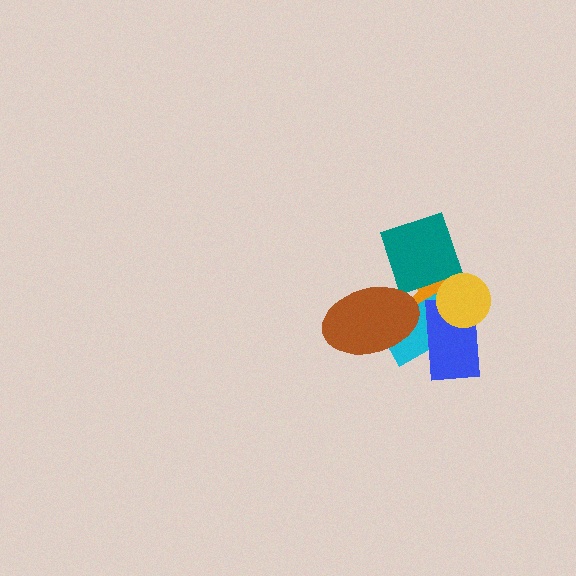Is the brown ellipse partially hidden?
No, no other shape covers it.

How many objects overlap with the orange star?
5 objects overlap with the orange star.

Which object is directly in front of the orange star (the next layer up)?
The cyan rectangle is directly in front of the orange star.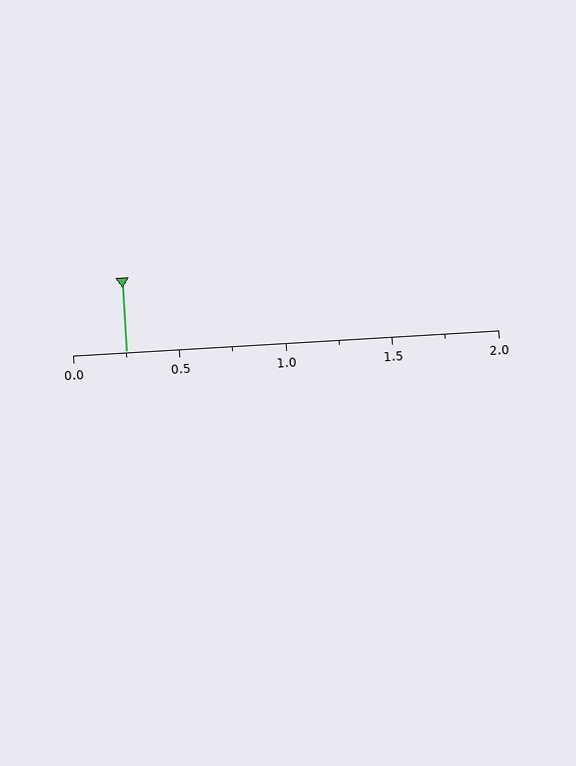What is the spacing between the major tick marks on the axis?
The major ticks are spaced 0.5 apart.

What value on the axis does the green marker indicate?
The marker indicates approximately 0.25.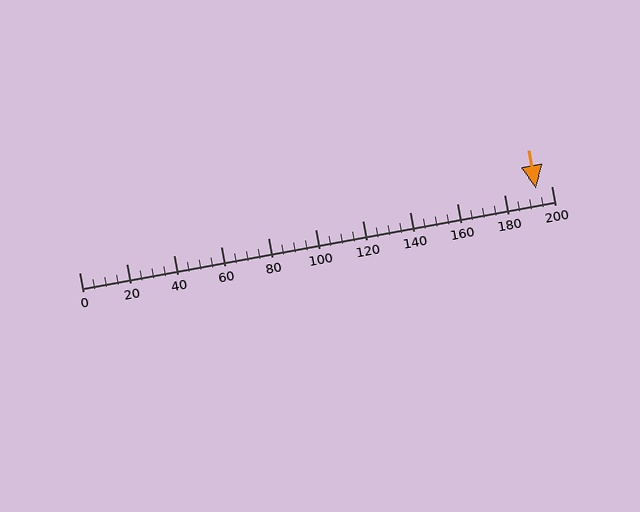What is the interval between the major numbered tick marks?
The major tick marks are spaced 20 units apart.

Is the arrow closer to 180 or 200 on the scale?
The arrow is closer to 200.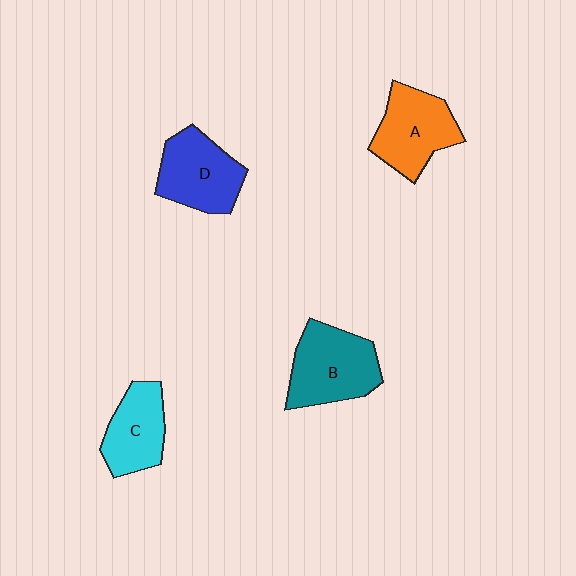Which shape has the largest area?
Shape B (teal).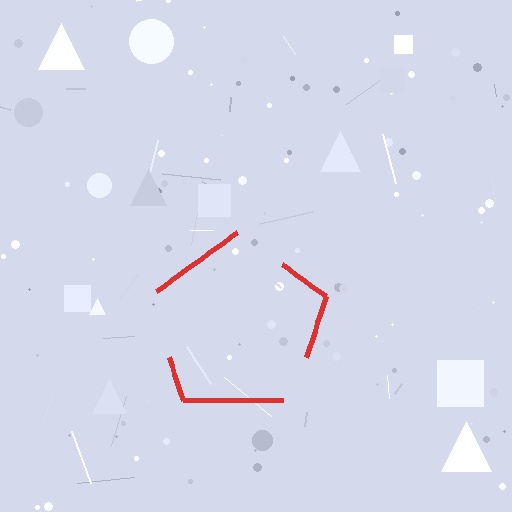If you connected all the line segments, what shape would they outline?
They would outline a pentagon.